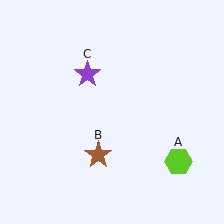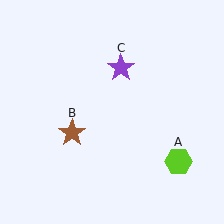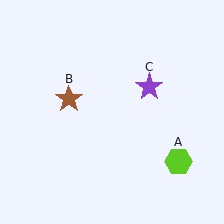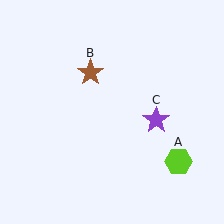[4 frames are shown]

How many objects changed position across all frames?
2 objects changed position: brown star (object B), purple star (object C).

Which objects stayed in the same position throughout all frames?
Lime hexagon (object A) remained stationary.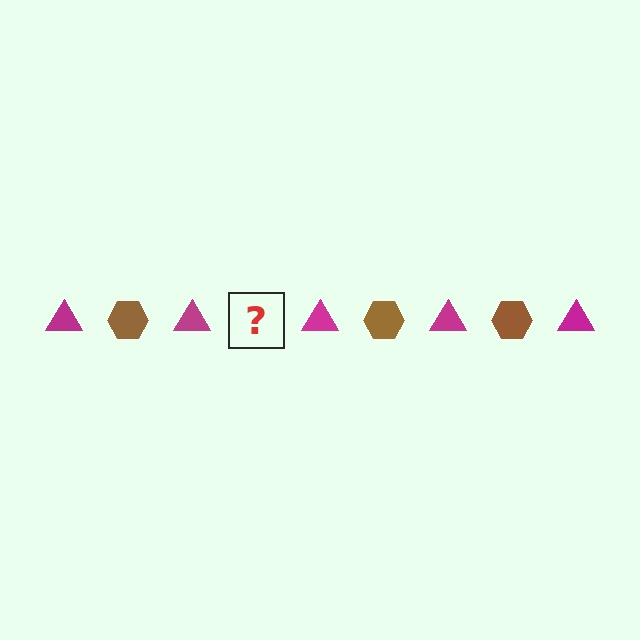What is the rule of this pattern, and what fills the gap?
The rule is that the pattern alternates between magenta triangle and brown hexagon. The gap should be filled with a brown hexagon.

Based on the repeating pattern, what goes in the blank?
The blank should be a brown hexagon.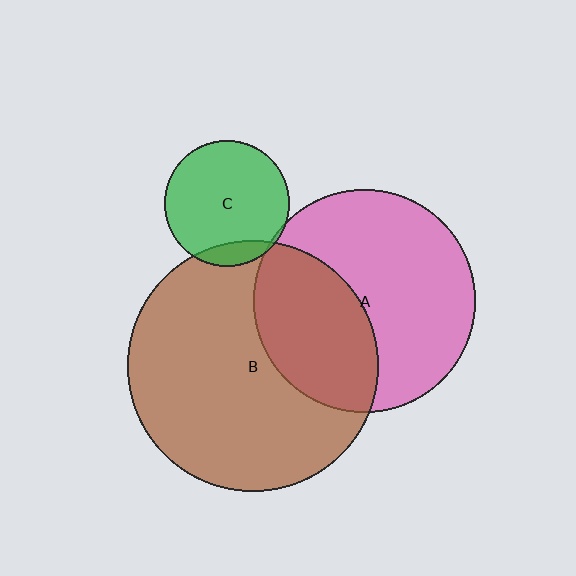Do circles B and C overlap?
Yes.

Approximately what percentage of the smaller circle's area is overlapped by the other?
Approximately 10%.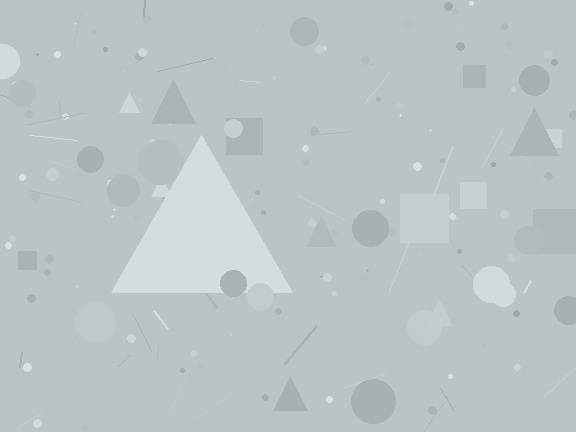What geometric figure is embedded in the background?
A triangle is embedded in the background.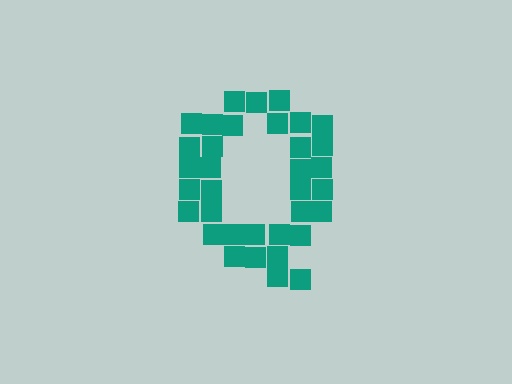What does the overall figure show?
The overall figure shows the letter Q.